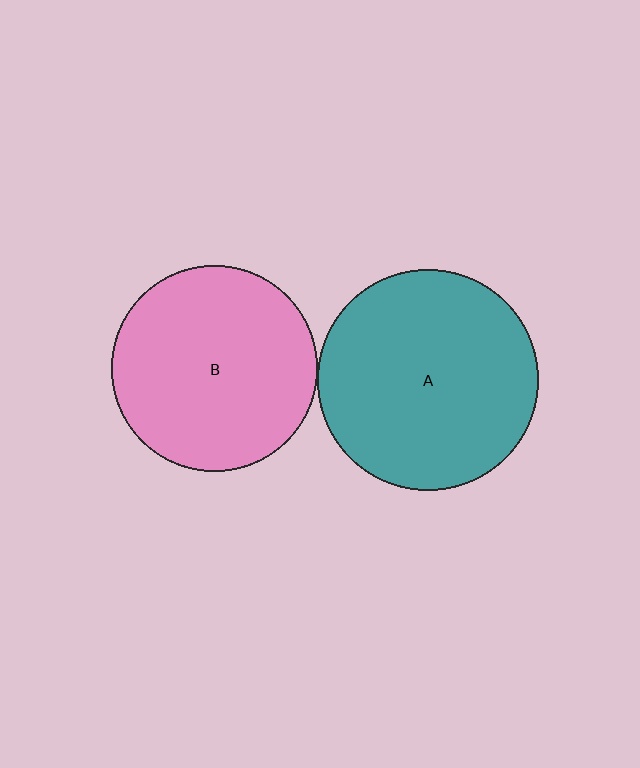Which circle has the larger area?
Circle A (teal).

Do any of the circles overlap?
No, none of the circles overlap.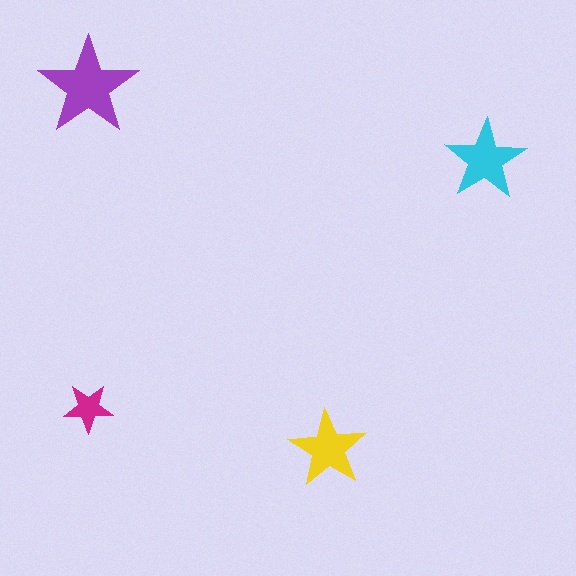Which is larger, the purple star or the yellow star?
The purple one.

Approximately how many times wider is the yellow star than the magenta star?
About 1.5 times wider.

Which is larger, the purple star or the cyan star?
The purple one.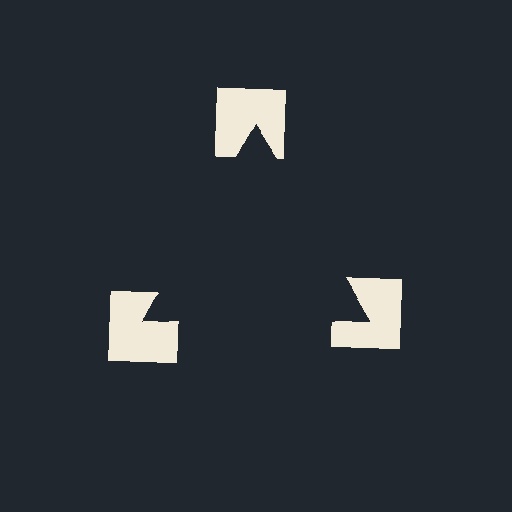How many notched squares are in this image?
There are 3 — one at each vertex of the illusory triangle.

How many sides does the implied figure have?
3 sides.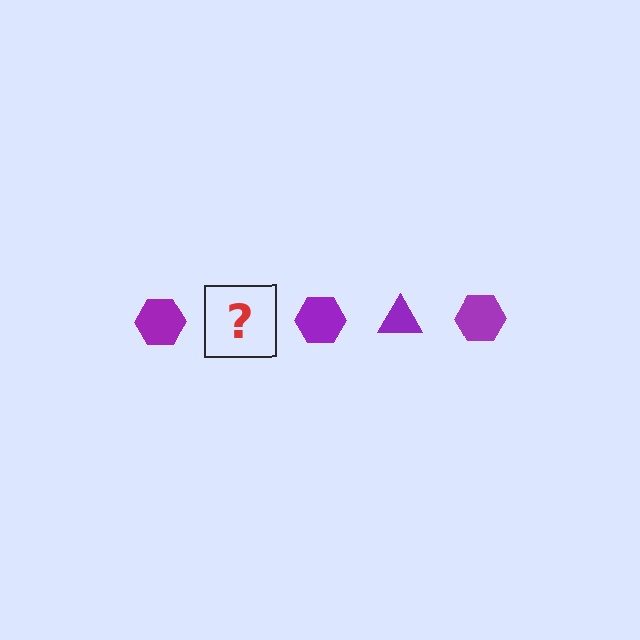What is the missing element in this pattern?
The missing element is a purple triangle.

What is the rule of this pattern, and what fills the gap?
The rule is that the pattern cycles through hexagon, triangle shapes in purple. The gap should be filled with a purple triangle.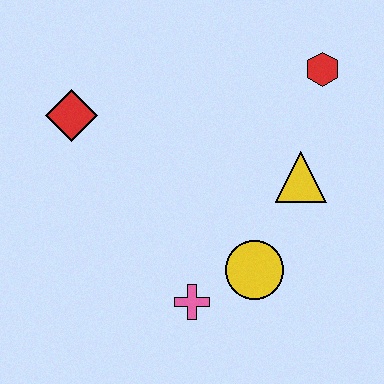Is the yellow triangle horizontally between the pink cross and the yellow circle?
No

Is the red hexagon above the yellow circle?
Yes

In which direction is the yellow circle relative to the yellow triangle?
The yellow circle is below the yellow triangle.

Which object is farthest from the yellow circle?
The red diamond is farthest from the yellow circle.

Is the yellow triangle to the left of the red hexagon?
Yes